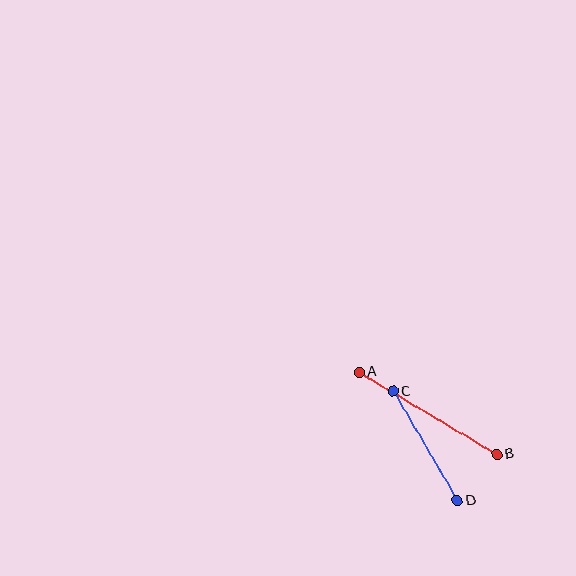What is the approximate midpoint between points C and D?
The midpoint is at approximately (425, 446) pixels.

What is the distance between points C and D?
The distance is approximately 126 pixels.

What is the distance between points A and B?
The distance is approximately 160 pixels.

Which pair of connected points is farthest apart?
Points A and B are farthest apart.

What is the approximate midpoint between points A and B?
The midpoint is at approximately (428, 413) pixels.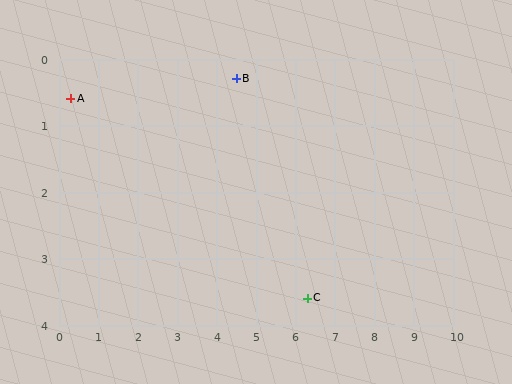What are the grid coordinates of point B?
Point B is at approximately (4.5, 0.3).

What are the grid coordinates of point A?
Point A is at approximately (0.3, 0.6).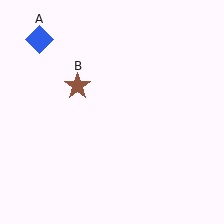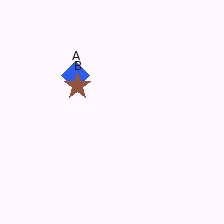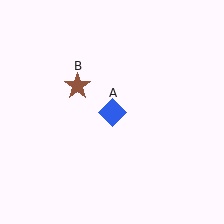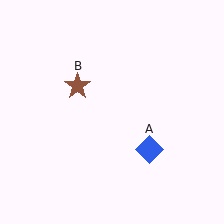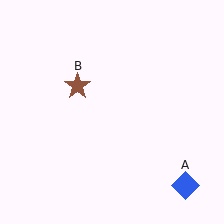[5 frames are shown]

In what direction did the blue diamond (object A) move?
The blue diamond (object A) moved down and to the right.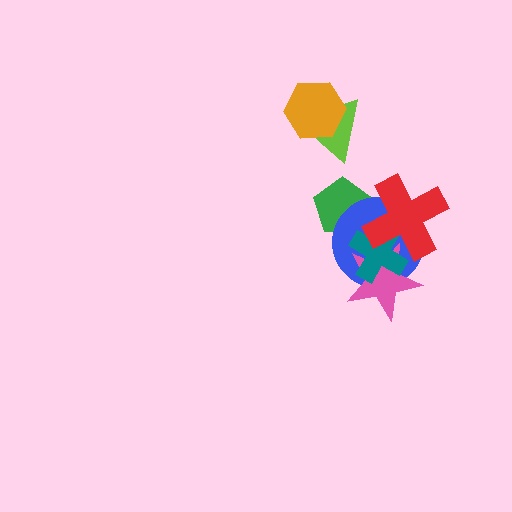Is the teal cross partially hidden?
Yes, it is partially covered by another shape.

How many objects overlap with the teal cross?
3 objects overlap with the teal cross.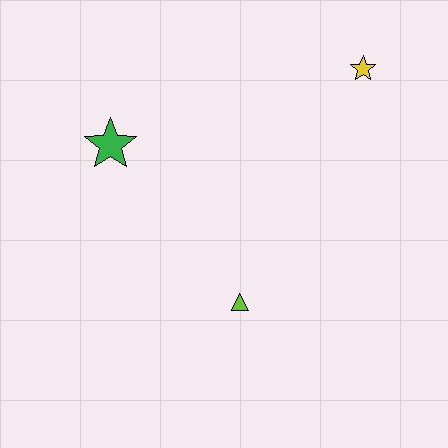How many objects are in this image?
There are 3 objects.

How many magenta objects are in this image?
There are no magenta objects.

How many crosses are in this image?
There are no crosses.